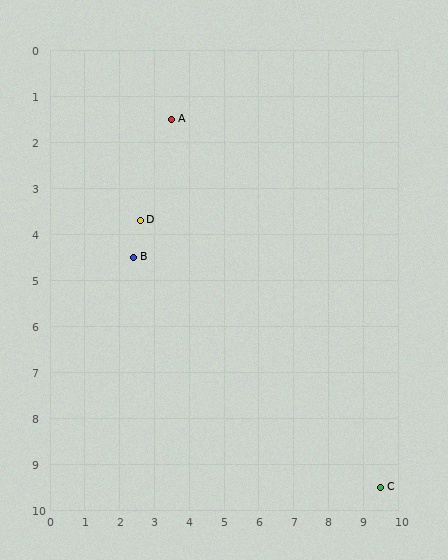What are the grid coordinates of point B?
Point B is at approximately (2.4, 4.5).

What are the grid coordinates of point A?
Point A is at approximately (3.5, 1.5).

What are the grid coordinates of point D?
Point D is at approximately (2.6, 3.7).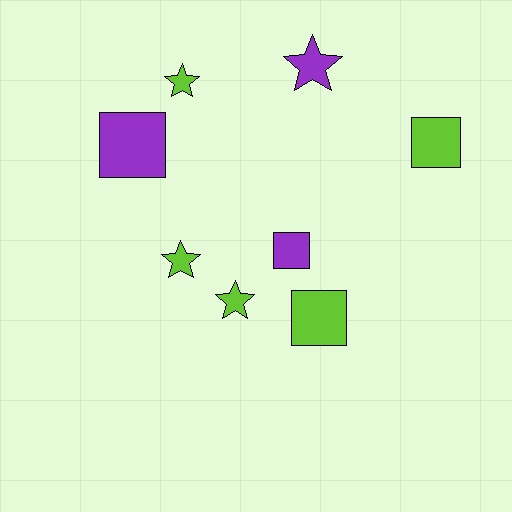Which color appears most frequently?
Lime, with 5 objects.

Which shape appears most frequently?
Square, with 4 objects.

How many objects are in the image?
There are 8 objects.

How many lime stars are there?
There are 3 lime stars.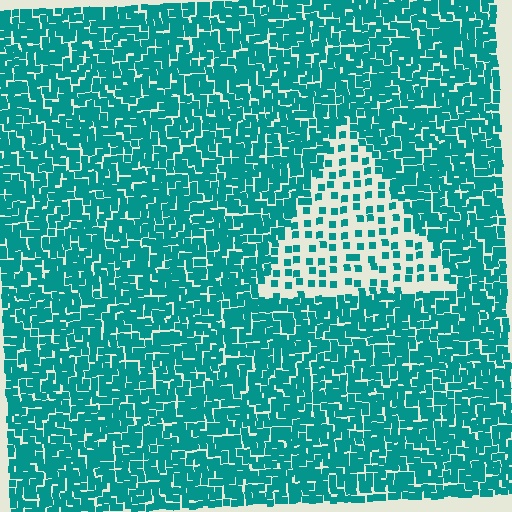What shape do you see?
I see a triangle.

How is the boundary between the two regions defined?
The boundary is defined by a change in element density (approximately 2.9x ratio). All elements are the same color, size, and shape.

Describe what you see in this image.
The image contains small teal elements arranged at two different densities. A triangle-shaped region is visible where the elements are less densely packed than the surrounding area.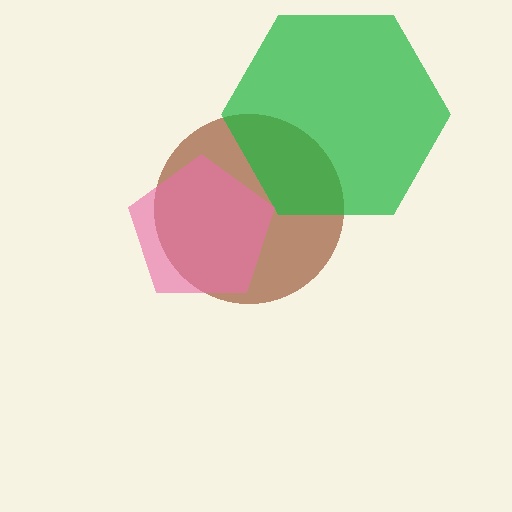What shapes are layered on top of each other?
The layered shapes are: a brown circle, a green hexagon, a pink pentagon.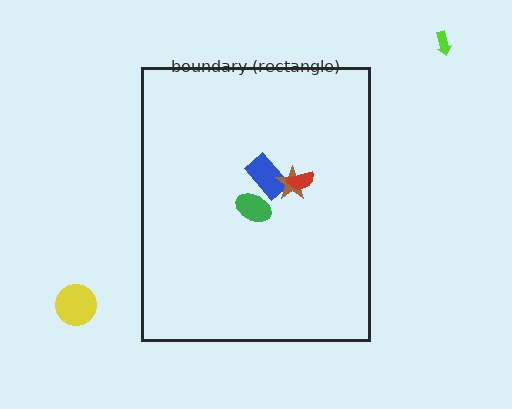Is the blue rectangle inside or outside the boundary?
Inside.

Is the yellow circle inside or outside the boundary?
Outside.